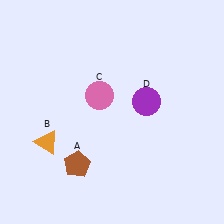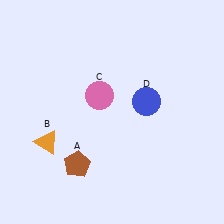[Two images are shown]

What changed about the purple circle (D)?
In Image 1, D is purple. In Image 2, it changed to blue.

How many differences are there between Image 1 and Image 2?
There is 1 difference between the two images.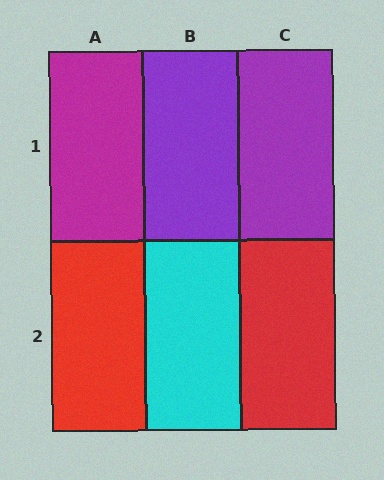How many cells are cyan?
1 cell is cyan.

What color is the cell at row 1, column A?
Magenta.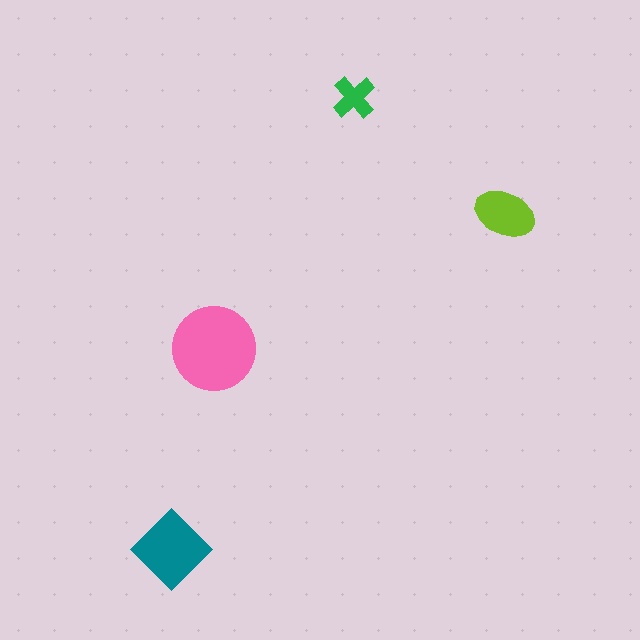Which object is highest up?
The green cross is topmost.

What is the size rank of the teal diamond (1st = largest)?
2nd.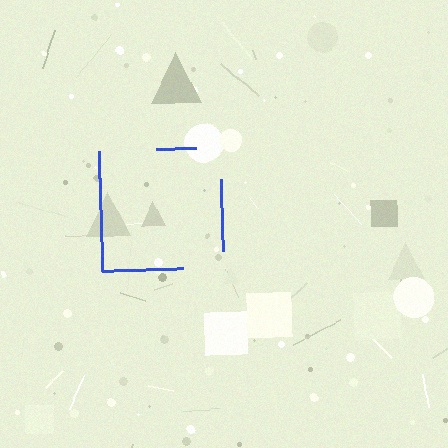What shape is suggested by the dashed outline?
The dashed outline suggests a square.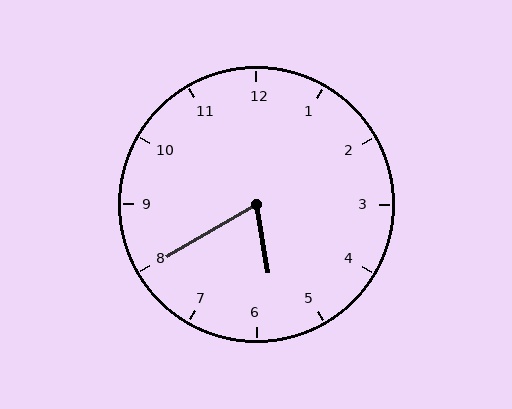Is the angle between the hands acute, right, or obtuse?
It is acute.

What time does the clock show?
5:40.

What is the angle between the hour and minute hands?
Approximately 70 degrees.